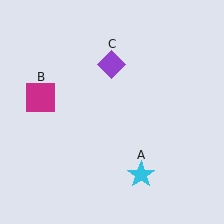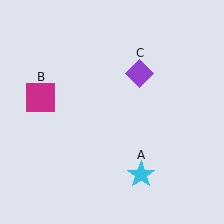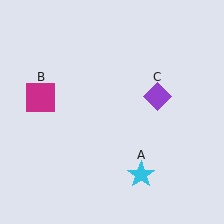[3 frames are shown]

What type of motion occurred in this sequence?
The purple diamond (object C) rotated clockwise around the center of the scene.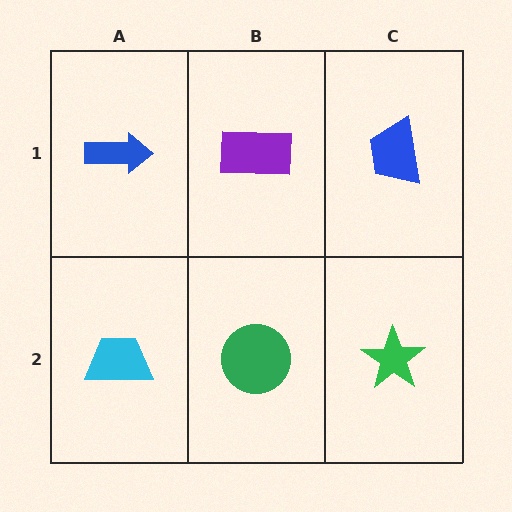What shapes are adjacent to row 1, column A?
A cyan trapezoid (row 2, column A), a purple rectangle (row 1, column B).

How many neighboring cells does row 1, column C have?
2.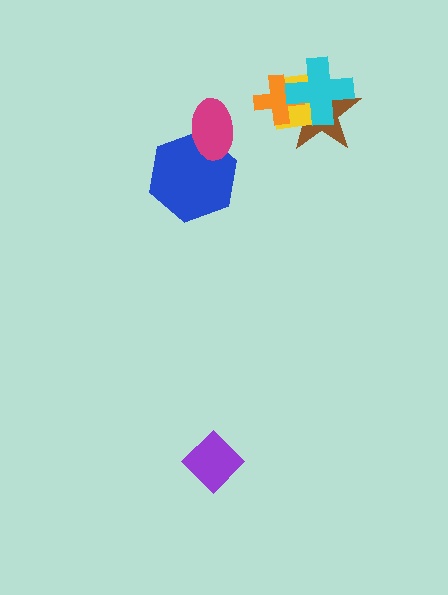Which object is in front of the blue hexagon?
The magenta ellipse is in front of the blue hexagon.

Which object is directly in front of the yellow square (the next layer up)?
The orange cross is directly in front of the yellow square.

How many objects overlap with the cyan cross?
3 objects overlap with the cyan cross.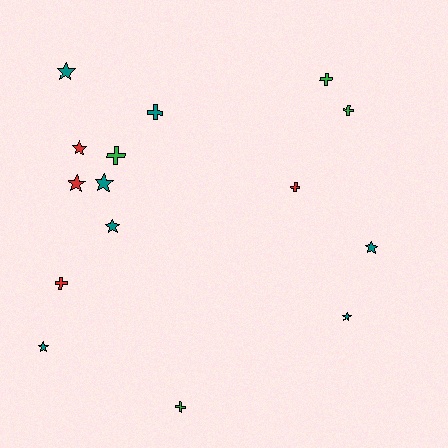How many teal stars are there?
There are 6 teal stars.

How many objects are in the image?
There are 15 objects.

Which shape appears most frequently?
Star, with 8 objects.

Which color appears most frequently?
Teal, with 7 objects.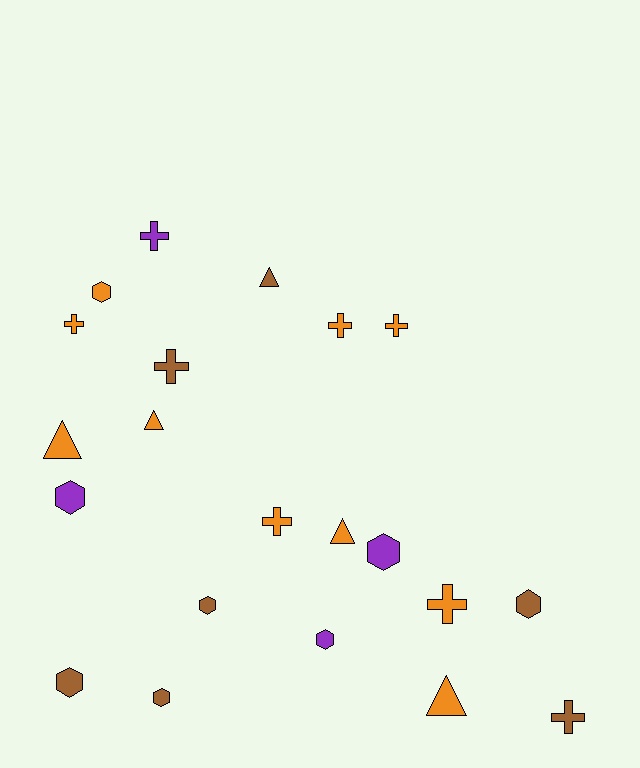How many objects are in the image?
There are 21 objects.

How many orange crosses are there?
There are 5 orange crosses.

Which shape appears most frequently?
Hexagon, with 8 objects.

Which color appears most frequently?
Orange, with 10 objects.